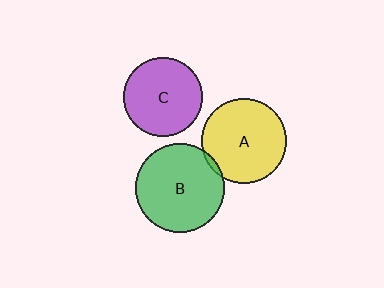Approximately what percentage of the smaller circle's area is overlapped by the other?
Approximately 5%.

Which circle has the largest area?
Circle B (green).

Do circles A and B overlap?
Yes.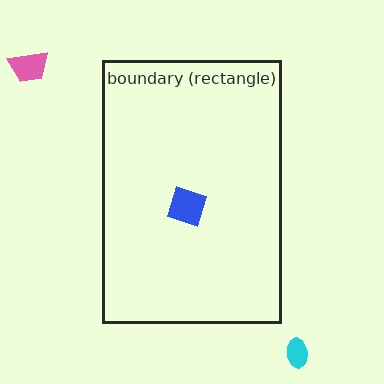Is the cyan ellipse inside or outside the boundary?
Outside.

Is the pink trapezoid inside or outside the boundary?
Outside.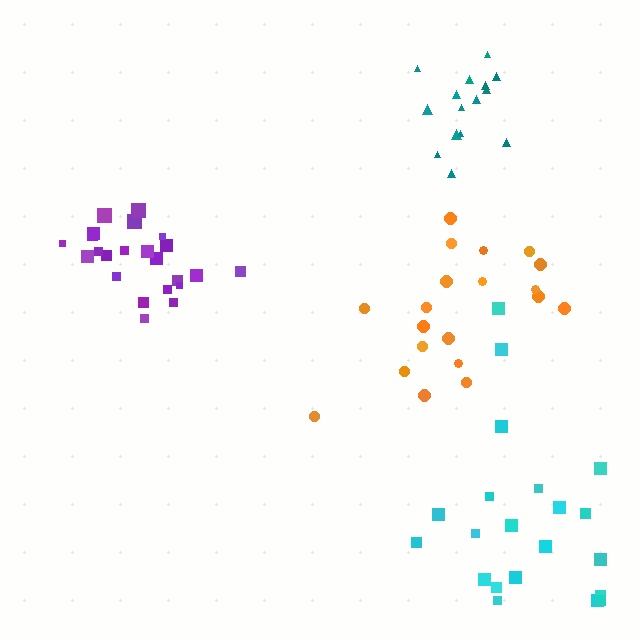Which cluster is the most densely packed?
Teal.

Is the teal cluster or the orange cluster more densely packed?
Teal.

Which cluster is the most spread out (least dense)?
Cyan.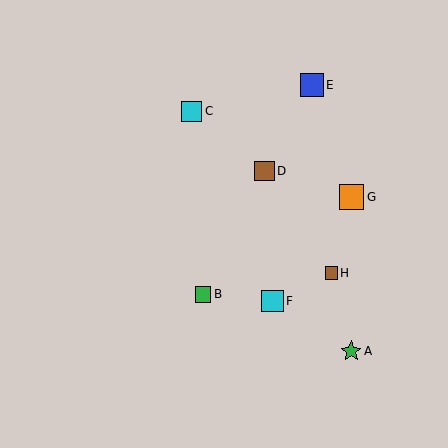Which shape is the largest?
The orange square (labeled G) is the largest.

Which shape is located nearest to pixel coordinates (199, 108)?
The cyan square (labeled C) at (192, 111) is nearest to that location.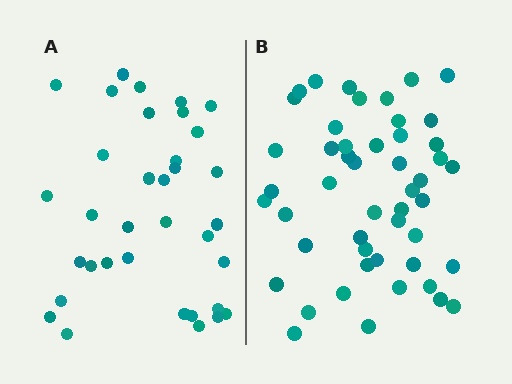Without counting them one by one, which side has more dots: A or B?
Region B (the right region) has more dots.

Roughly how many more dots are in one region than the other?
Region B has approximately 15 more dots than region A.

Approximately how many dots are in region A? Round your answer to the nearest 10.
About 40 dots. (The exact count is 35, which rounds to 40.)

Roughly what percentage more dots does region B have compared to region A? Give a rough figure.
About 40% more.